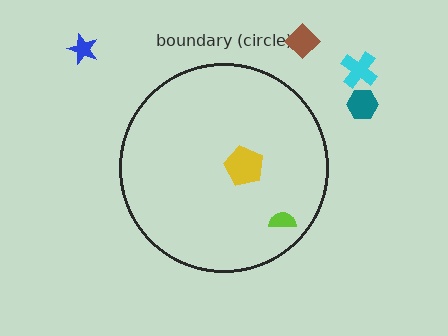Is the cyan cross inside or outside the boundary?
Outside.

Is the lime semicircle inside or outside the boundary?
Inside.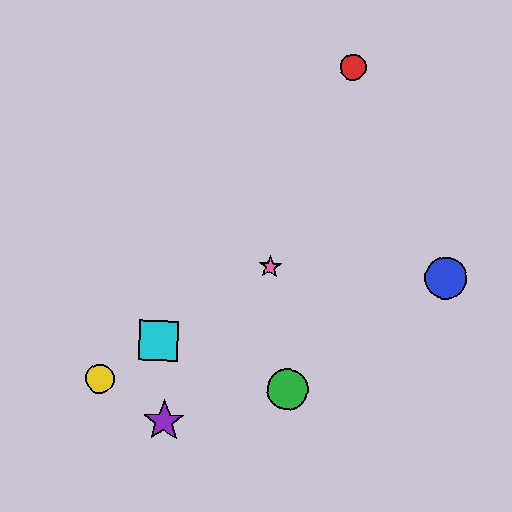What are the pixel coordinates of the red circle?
The red circle is at (353, 67).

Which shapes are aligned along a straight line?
The yellow circle, the orange circle, the cyan square, the pink star are aligned along a straight line.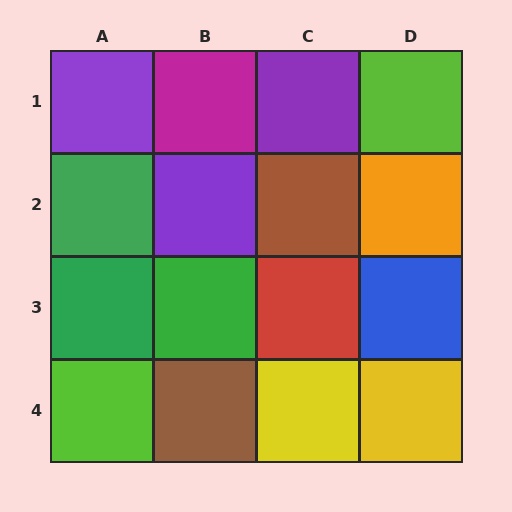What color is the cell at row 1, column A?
Purple.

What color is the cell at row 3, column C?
Red.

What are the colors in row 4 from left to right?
Lime, brown, yellow, yellow.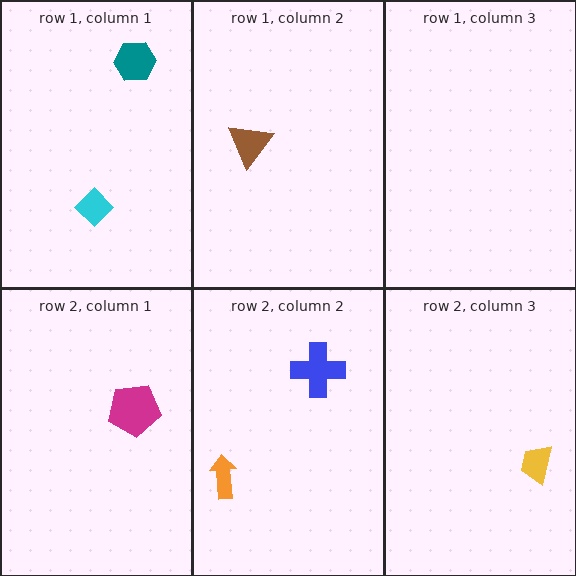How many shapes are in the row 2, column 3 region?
1.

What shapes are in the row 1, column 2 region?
The brown triangle.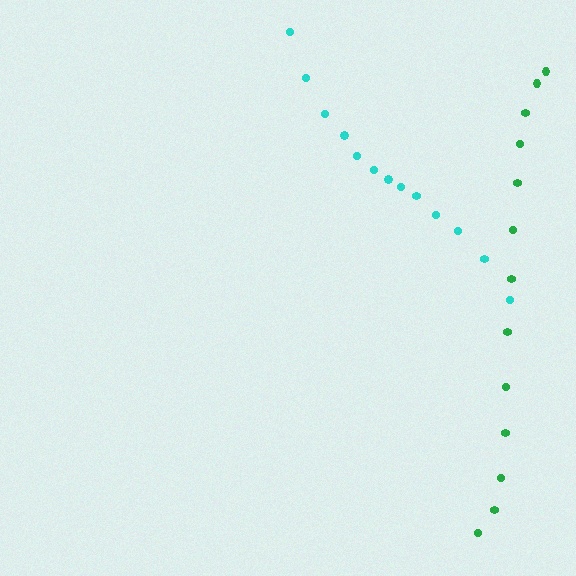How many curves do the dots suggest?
There are 2 distinct paths.